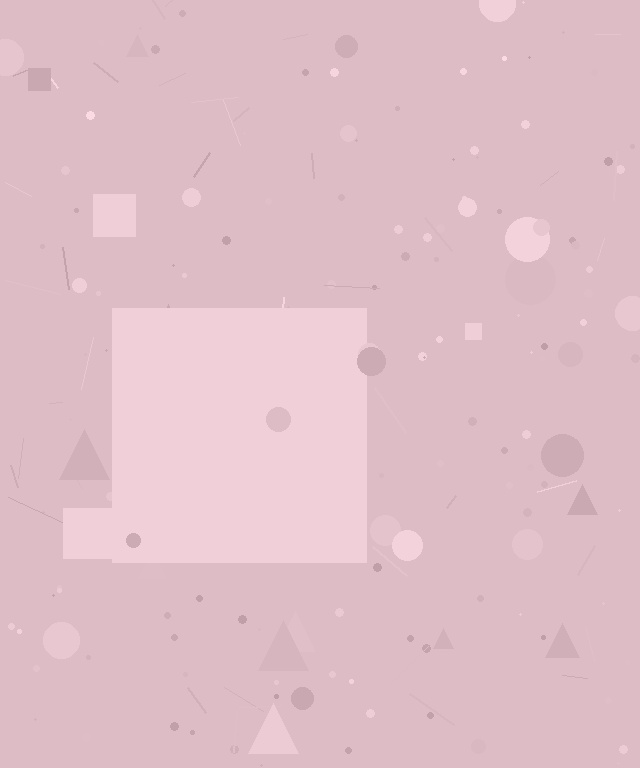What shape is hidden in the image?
A square is hidden in the image.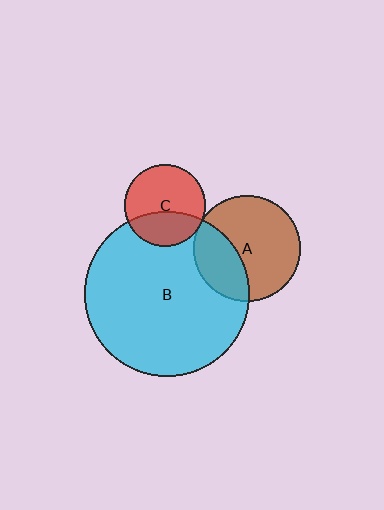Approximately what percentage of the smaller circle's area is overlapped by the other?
Approximately 35%.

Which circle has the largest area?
Circle B (cyan).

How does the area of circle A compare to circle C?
Approximately 1.7 times.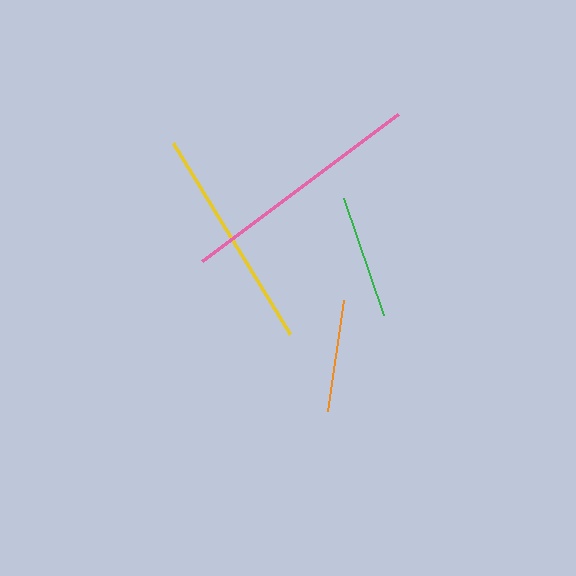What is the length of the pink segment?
The pink segment is approximately 245 pixels long.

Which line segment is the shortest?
The orange line is the shortest at approximately 112 pixels.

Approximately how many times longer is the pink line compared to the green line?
The pink line is approximately 2.0 times the length of the green line.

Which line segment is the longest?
The pink line is the longest at approximately 245 pixels.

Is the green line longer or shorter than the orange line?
The green line is longer than the orange line.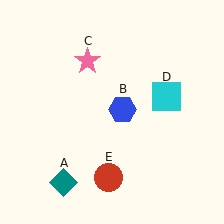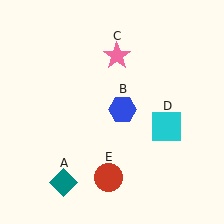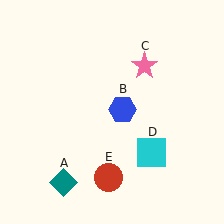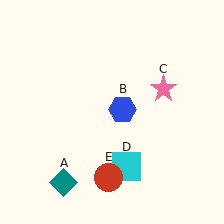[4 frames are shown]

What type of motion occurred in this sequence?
The pink star (object C), cyan square (object D) rotated clockwise around the center of the scene.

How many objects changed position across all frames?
2 objects changed position: pink star (object C), cyan square (object D).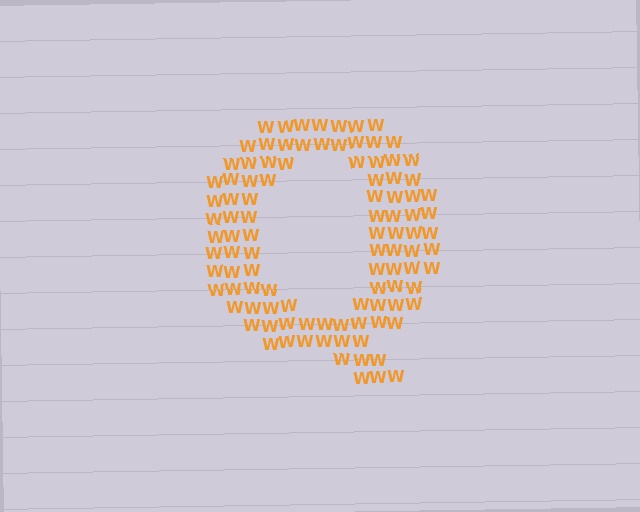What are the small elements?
The small elements are letter W's.